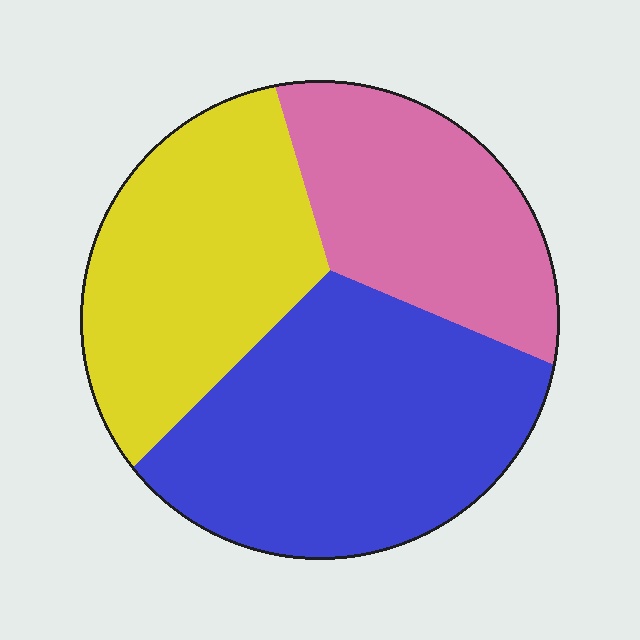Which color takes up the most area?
Blue, at roughly 40%.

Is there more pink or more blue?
Blue.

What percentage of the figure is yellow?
Yellow takes up about one third (1/3) of the figure.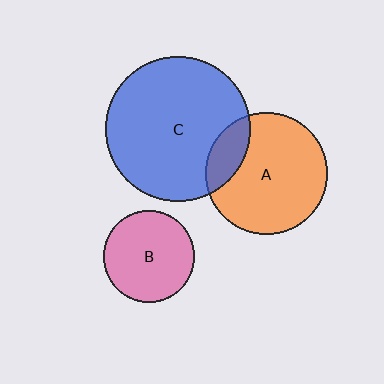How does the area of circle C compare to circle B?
Approximately 2.5 times.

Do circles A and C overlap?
Yes.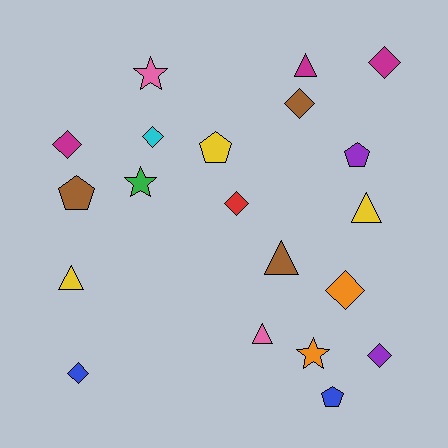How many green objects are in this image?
There is 1 green object.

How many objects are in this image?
There are 20 objects.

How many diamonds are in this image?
There are 8 diamonds.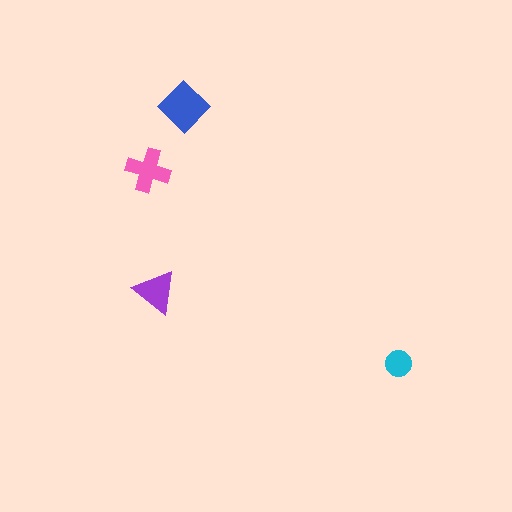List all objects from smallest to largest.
The cyan circle, the purple triangle, the pink cross, the blue diamond.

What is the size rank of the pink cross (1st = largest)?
2nd.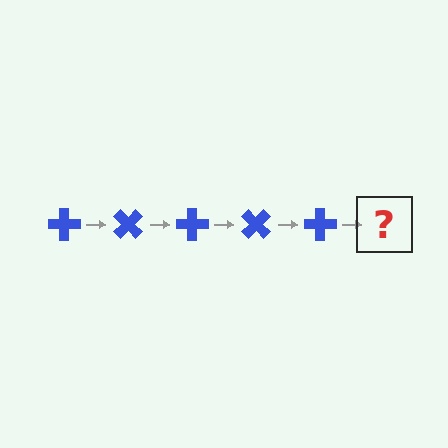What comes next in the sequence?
The next element should be a blue cross rotated 225 degrees.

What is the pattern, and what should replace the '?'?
The pattern is that the cross rotates 45 degrees each step. The '?' should be a blue cross rotated 225 degrees.